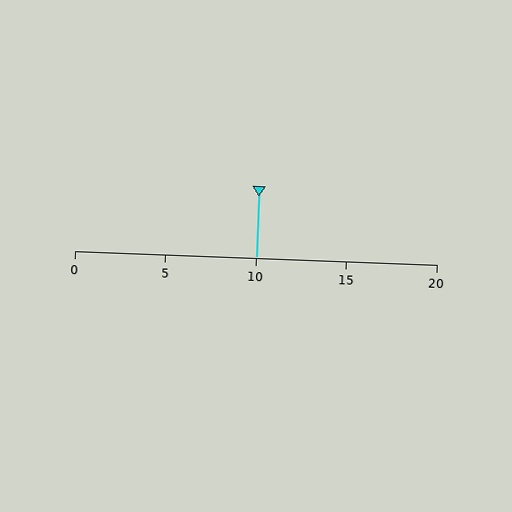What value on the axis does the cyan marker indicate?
The marker indicates approximately 10.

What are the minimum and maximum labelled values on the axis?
The axis runs from 0 to 20.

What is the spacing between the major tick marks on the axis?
The major ticks are spaced 5 apart.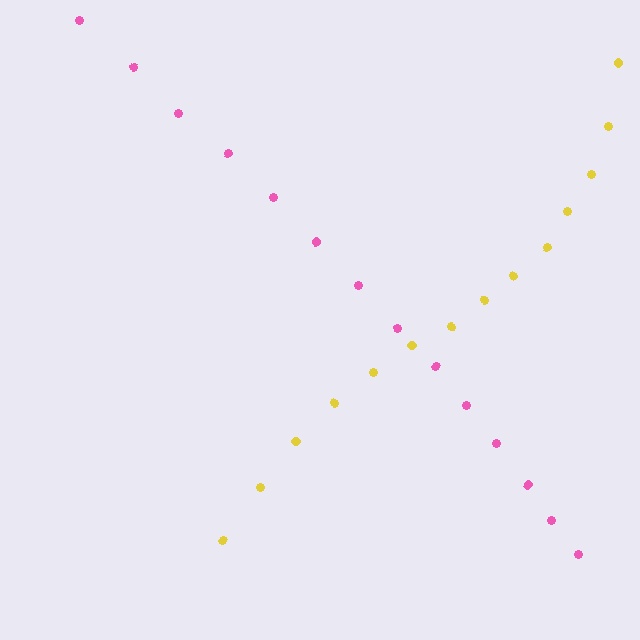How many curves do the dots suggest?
There are 2 distinct paths.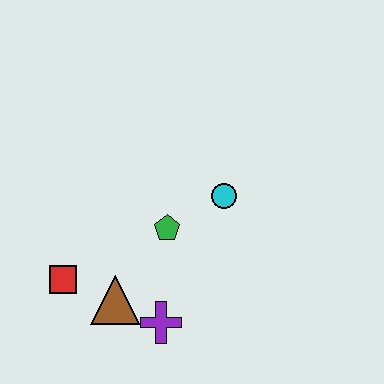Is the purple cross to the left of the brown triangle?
No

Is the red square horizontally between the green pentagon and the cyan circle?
No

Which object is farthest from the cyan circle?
The red square is farthest from the cyan circle.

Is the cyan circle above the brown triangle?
Yes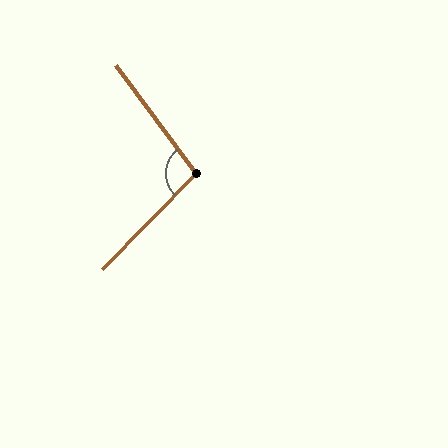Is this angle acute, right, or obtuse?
It is obtuse.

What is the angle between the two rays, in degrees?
Approximately 99 degrees.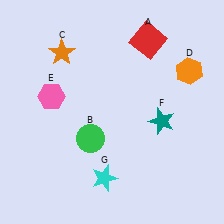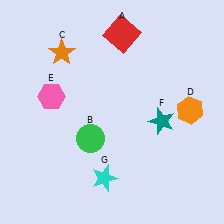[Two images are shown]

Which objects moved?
The objects that moved are: the red square (A), the orange hexagon (D).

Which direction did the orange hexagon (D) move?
The orange hexagon (D) moved down.